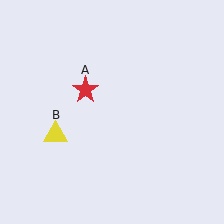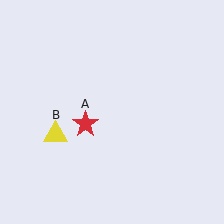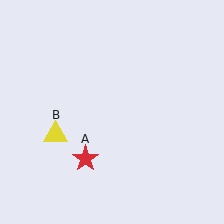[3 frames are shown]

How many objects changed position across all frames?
1 object changed position: red star (object A).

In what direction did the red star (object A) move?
The red star (object A) moved down.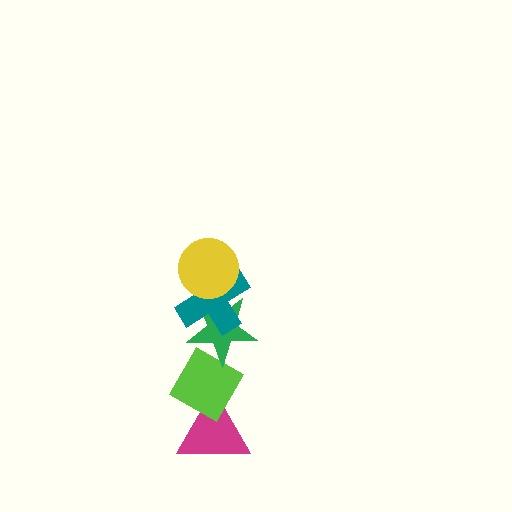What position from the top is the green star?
The green star is 3rd from the top.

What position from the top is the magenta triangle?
The magenta triangle is 5th from the top.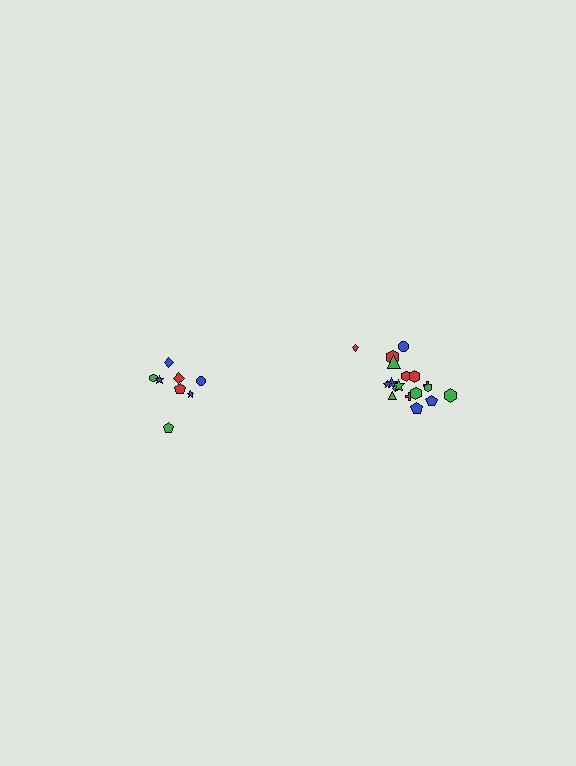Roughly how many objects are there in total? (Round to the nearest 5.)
Roughly 25 objects in total.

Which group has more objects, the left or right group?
The right group.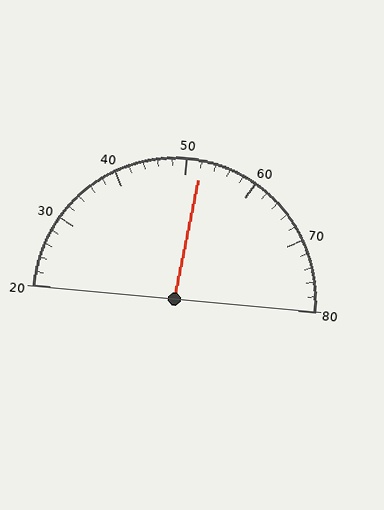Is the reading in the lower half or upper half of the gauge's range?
The reading is in the upper half of the range (20 to 80).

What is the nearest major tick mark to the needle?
The nearest major tick mark is 50.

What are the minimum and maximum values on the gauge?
The gauge ranges from 20 to 80.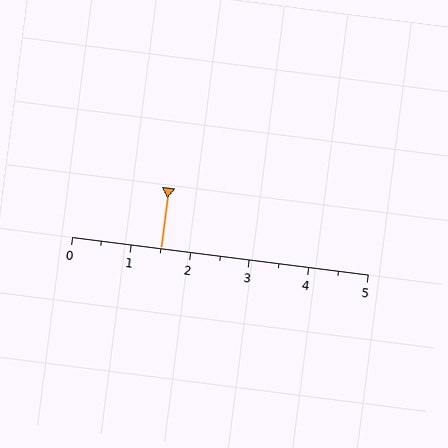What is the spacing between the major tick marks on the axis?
The major ticks are spaced 1 apart.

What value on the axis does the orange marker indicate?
The marker indicates approximately 1.5.